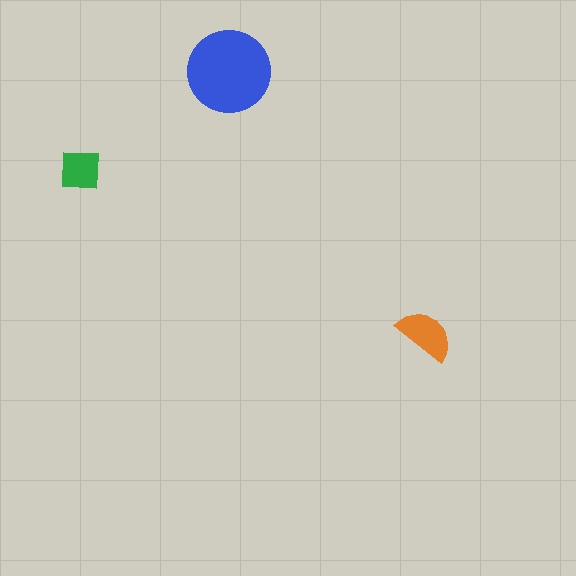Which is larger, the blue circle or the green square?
The blue circle.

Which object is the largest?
The blue circle.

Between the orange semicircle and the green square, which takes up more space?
The orange semicircle.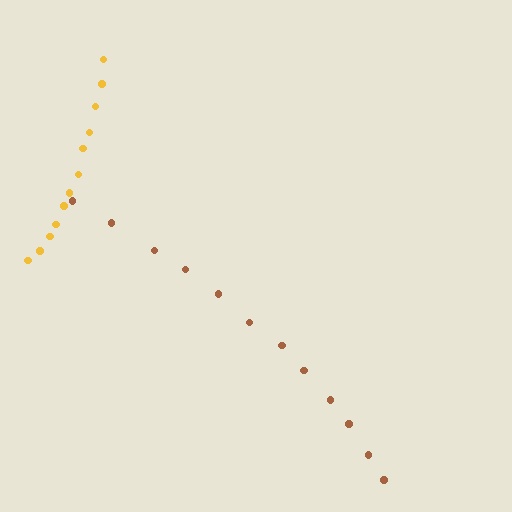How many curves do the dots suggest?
There are 2 distinct paths.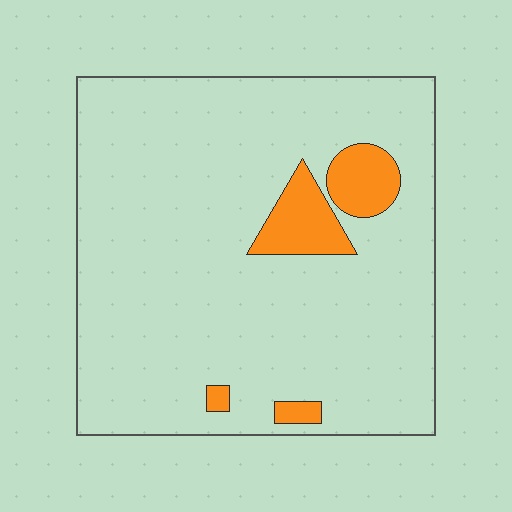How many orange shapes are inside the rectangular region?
4.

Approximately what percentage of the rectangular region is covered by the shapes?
Approximately 10%.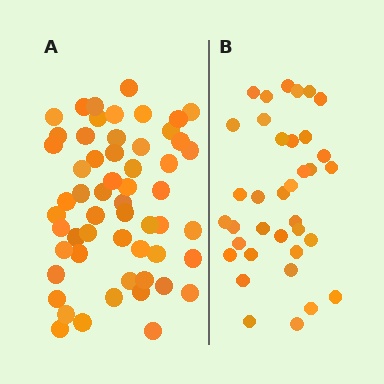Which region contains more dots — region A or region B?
Region A (the left region) has more dots.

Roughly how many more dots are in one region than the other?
Region A has approximately 20 more dots than region B.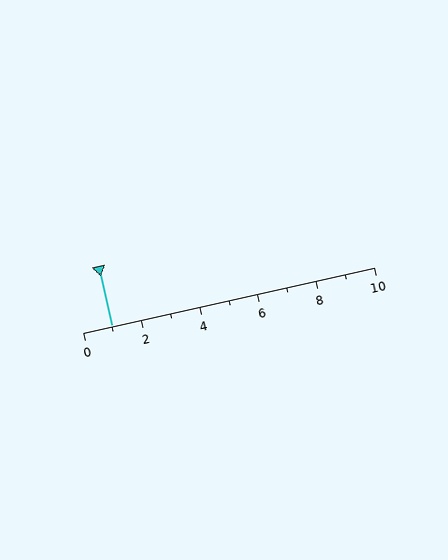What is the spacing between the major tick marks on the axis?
The major ticks are spaced 2 apart.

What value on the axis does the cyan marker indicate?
The marker indicates approximately 1.